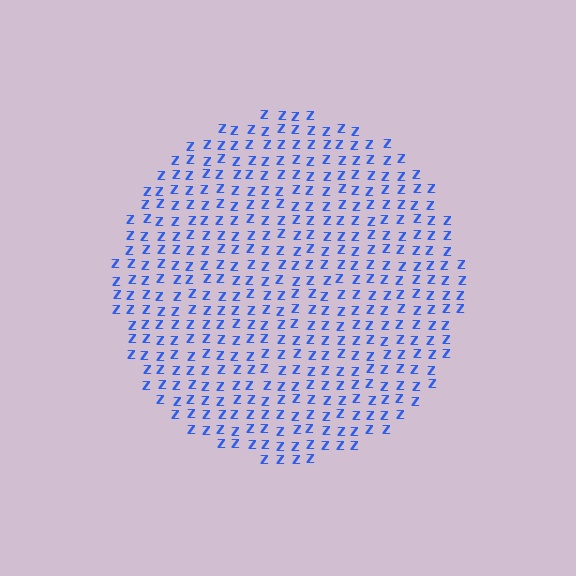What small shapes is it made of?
It is made of small letter Z's.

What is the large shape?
The large shape is a circle.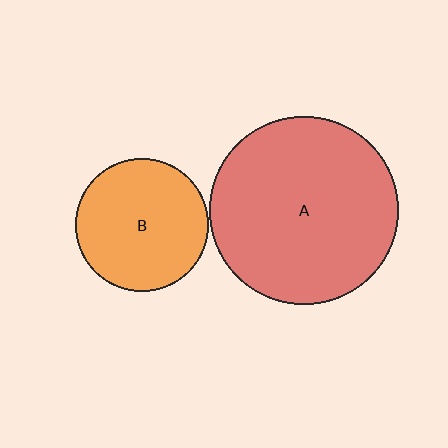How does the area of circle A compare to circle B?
Approximately 2.0 times.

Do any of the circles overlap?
No, none of the circles overlap.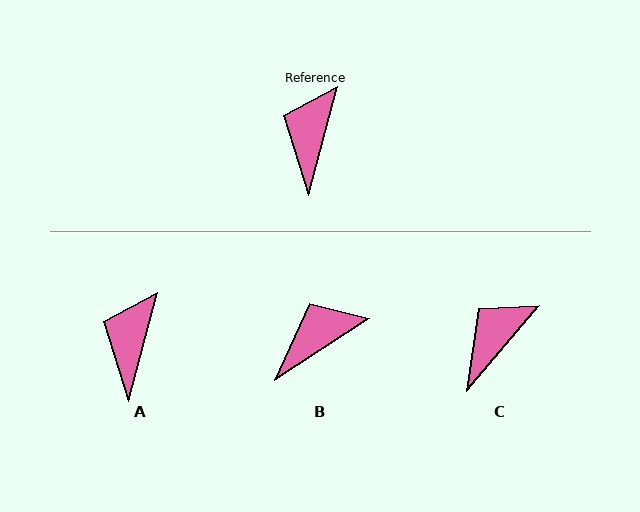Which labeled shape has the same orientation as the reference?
A.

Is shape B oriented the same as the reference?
No, it is off by about 42 degrees.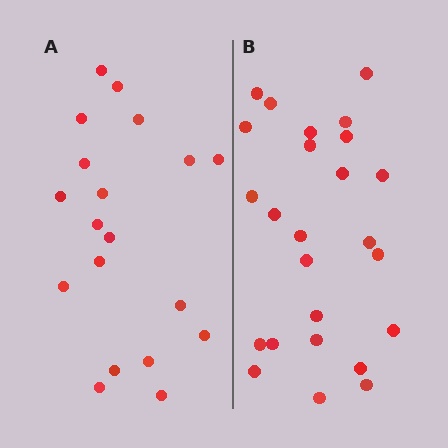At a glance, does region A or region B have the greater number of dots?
Region B (the right region) has more dots.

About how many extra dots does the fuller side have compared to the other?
Region B has about 6 more dots than region A.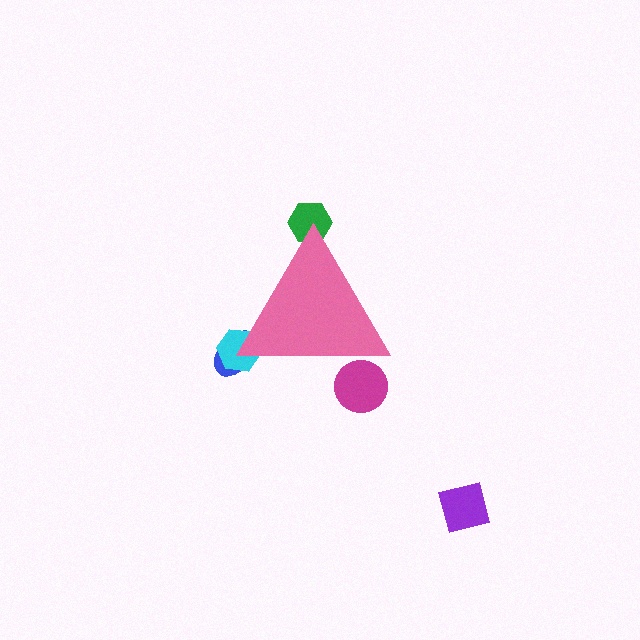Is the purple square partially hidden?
No, the purple square is fully visible.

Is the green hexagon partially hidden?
Yes, the green hexagon is partially hidden behind the pink triangle.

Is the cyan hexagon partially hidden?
Yes, the cyan hexagon is partially hidden behind the pink triangle.